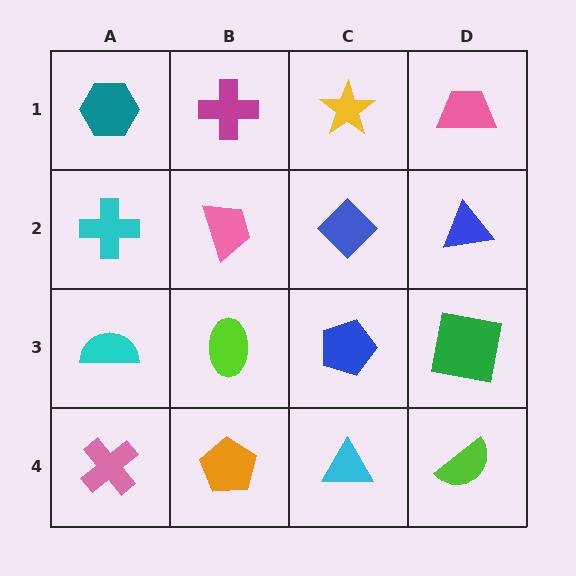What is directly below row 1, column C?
A blue diamond.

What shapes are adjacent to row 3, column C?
A blue diamond (row 2, column C), a cyan triangle (row 4, column C), a lime ellipse (row 3, column B), a green square (row 3, column D).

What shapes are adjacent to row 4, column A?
A cyan semicircle (row 3, column A), an orange pentagon (row 4, column B).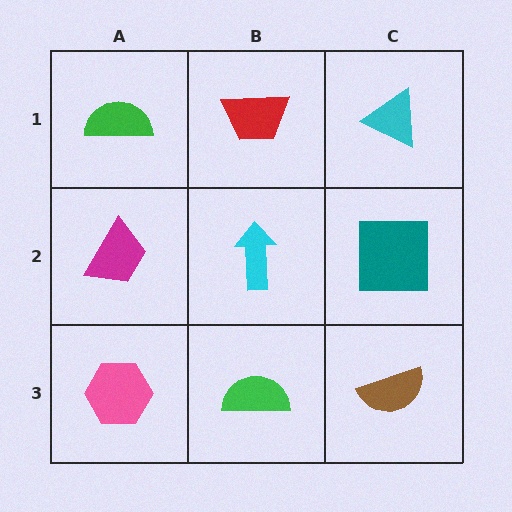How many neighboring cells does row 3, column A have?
2.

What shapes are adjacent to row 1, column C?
A teal square (row 2, column C), a red trapezoid (row 1, column B).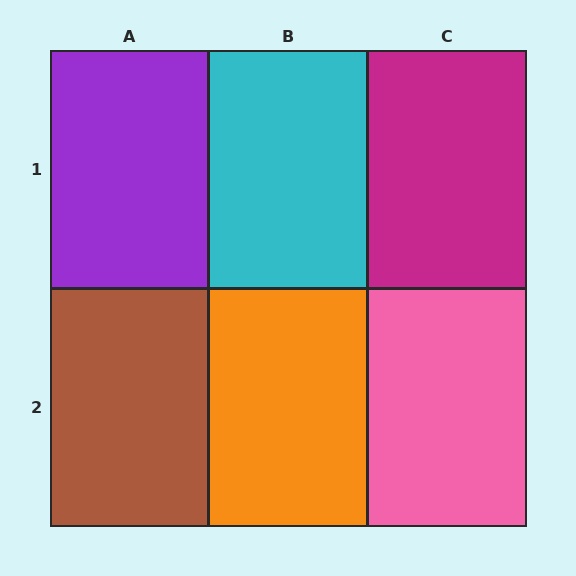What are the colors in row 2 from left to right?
Brown, orange, pink.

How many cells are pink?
1 cell is pink.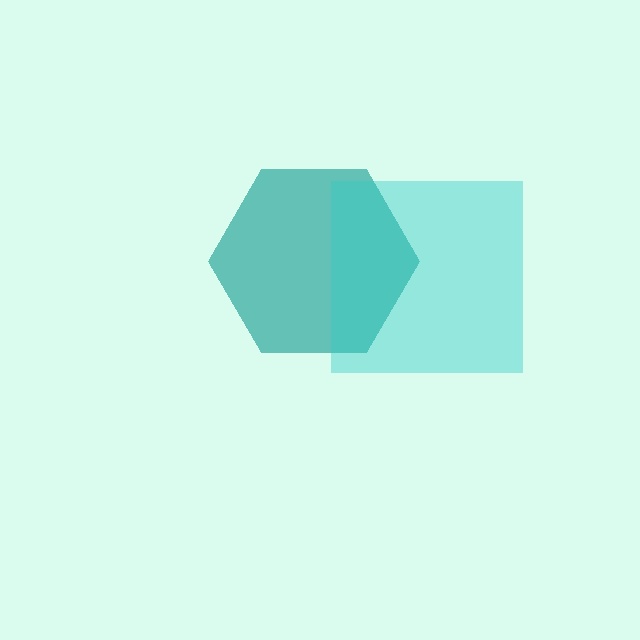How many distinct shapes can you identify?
There are 2 distinct shapes: a teal hexagon, a cyan square.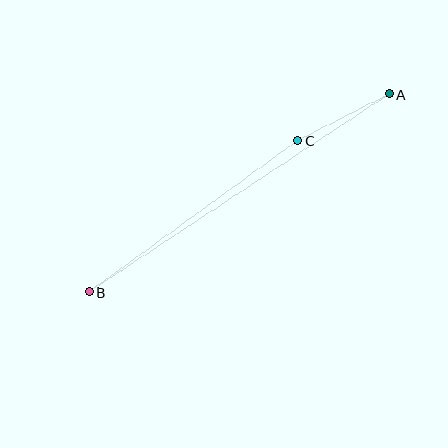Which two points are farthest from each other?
Points A and B are farthest from each other.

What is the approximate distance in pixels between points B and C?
The distance between B and C is approximately 258 pixels.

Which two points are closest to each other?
Points A and C are closest to each other.